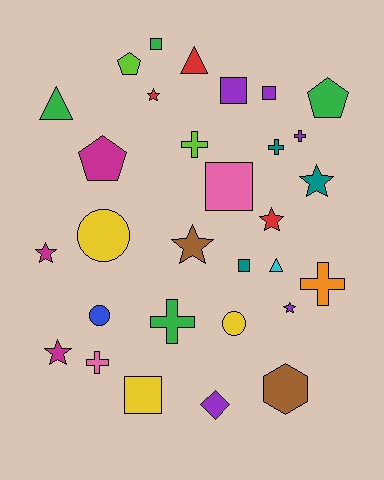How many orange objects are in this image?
There is 1 orange object.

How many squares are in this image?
There are 6 squares.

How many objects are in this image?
There are 30 objects.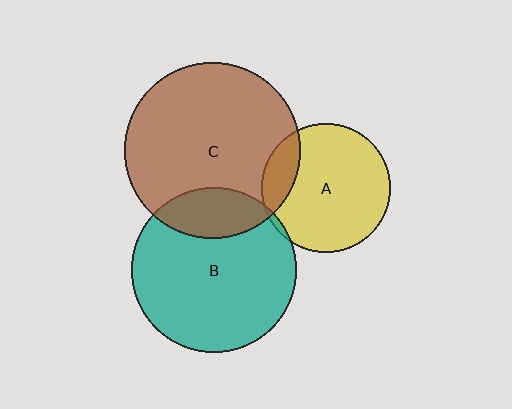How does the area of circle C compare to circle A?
Approximately 1.9 times.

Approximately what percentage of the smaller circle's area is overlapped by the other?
Approximately 5%.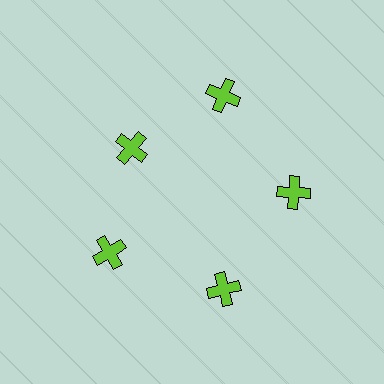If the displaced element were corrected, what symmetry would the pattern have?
It would have 5-fold rotational symmetry — the pattern would map onto itself every 72 degrees.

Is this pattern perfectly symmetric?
No. The 5 lime crosses are arranged in a ring, but one element near the 10 o'clock position is pulled inward toward the center, breaking the 5-fold rotational symmetry.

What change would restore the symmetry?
The symmetry would be restored by moving it outward, back onto the ring so that all 5 crosses sit at equal angles and equal distance from the center.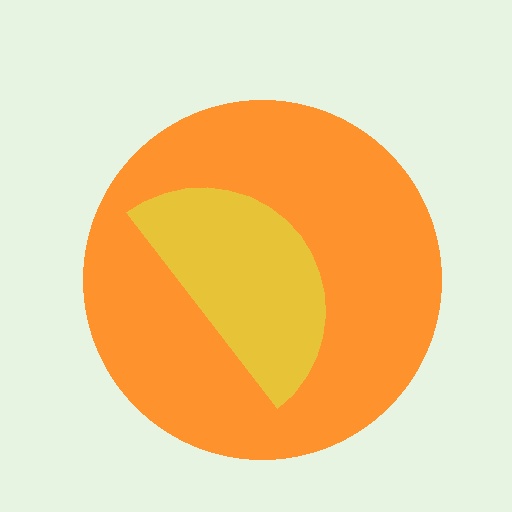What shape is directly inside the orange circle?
The yellow semicircle.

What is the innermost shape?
The yellow semicircle.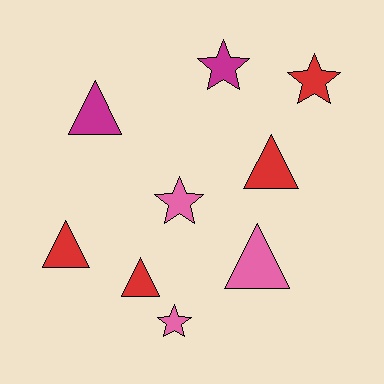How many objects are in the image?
There are 9 objects.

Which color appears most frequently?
Red, with 4 objects.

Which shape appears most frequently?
Triangle, with 5 objects.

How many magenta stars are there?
There is 1 magenta star.